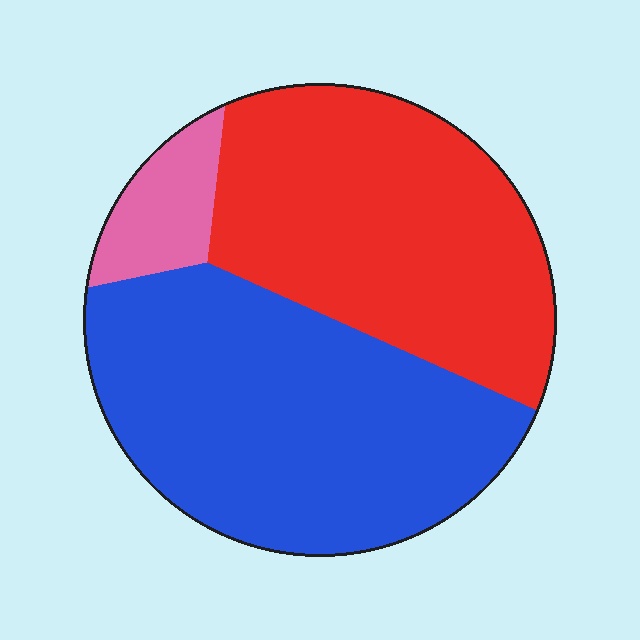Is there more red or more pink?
Red.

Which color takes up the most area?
Blue, at roughly 50%.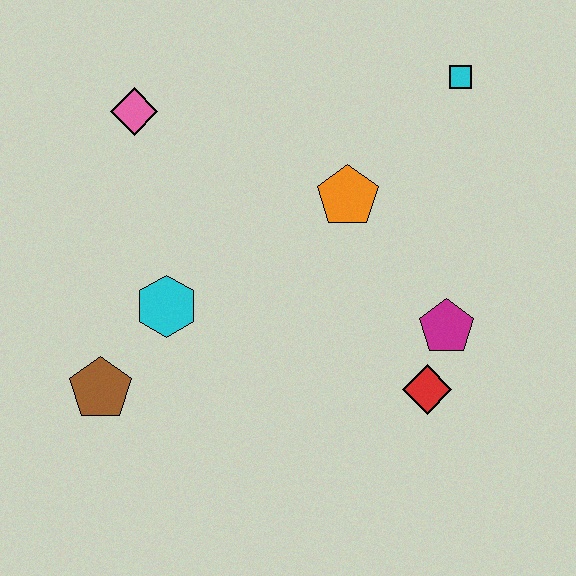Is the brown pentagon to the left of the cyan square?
Yes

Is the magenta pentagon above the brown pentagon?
Yes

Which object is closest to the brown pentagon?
The cyan hexagon is closest to the brown pentagon.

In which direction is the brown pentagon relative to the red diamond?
The brown pentagon is to the left of the red diamond.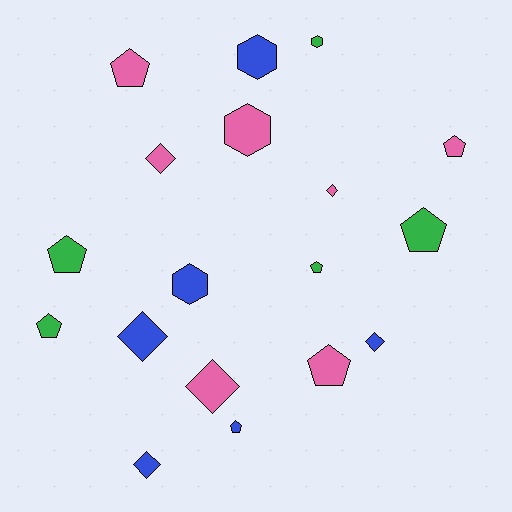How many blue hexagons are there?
There are 2 blue hexagons.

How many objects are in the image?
There are 18 objects.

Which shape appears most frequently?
Pentagon, with 8 objects.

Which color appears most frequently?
Pink, with 7 objects.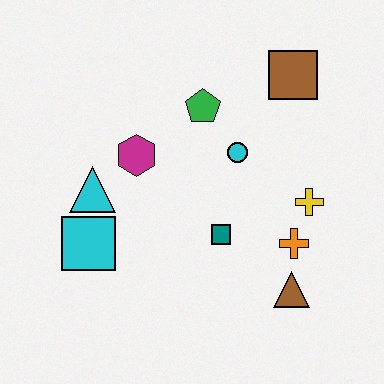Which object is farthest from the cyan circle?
The cyan square is farthest from the cyan circle.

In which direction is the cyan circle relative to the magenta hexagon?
The cyan circle is to the right of the magenta hexagon.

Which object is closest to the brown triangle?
The orange cross is closest to the brown triangle.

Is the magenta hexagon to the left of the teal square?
Yes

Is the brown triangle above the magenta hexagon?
No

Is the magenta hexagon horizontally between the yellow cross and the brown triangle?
No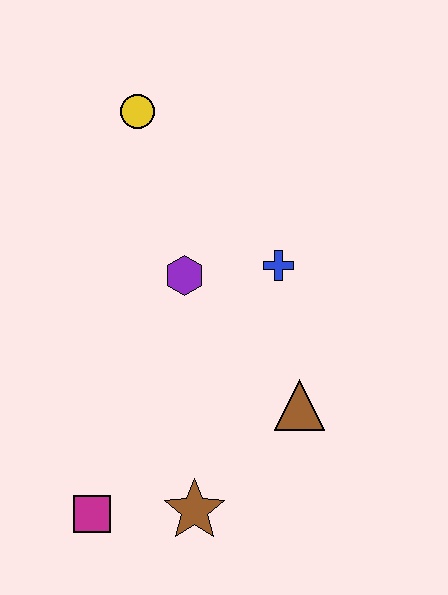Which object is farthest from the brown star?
The yellow circle is farthest from the brown star.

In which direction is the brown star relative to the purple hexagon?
The brown star is below the purple hexagon.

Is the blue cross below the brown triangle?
No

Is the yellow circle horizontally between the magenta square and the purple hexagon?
Yes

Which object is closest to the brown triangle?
The blue cross is closest to the brown triangle.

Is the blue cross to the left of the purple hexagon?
No